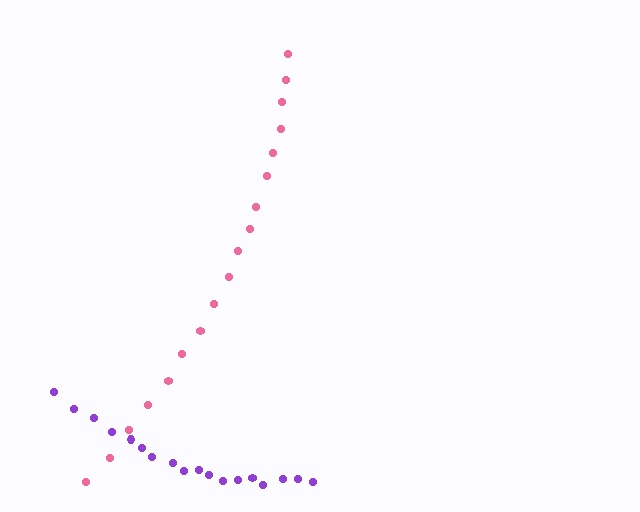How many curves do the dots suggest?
There are 2 distinct paths.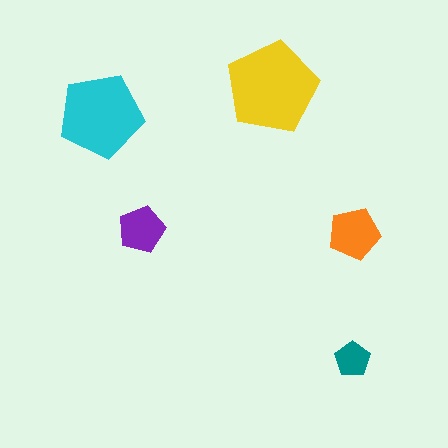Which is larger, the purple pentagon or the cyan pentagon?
The cyan one.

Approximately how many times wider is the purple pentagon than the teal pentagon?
About 1.5 times wider.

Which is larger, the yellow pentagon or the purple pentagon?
The yellow one.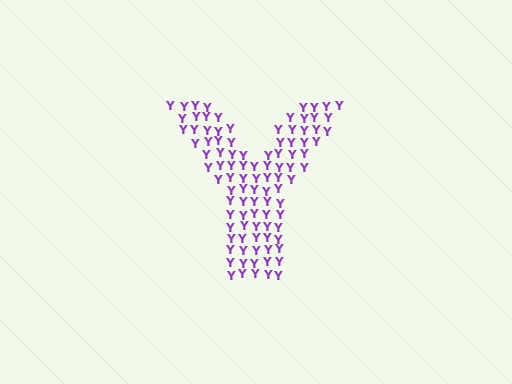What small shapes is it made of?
It is made of small letter Y's.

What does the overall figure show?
The overall figure shows the letter Y.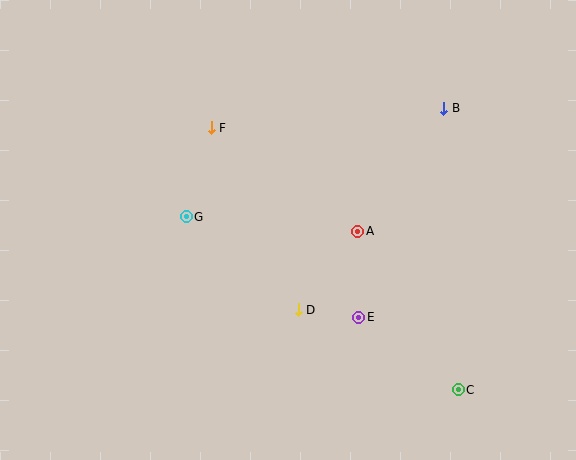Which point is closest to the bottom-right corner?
Point C is closest to the bottom-right corner.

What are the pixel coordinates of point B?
Point B is at (444, 108).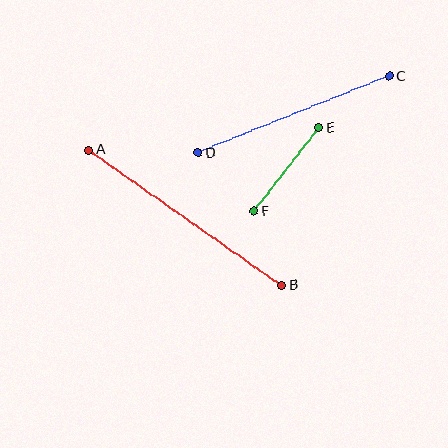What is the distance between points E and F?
The distance is approximately 106 pixels.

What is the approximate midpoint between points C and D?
The midpoint is at approximately (294, 114) pixels.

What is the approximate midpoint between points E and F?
The midpoint is at approximately (287, 170) pixels.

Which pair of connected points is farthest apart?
Points A and B are farthest apart.